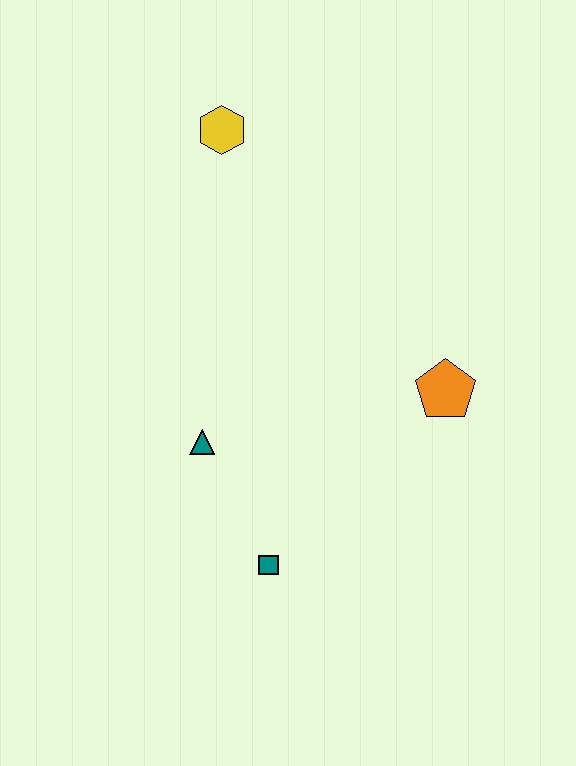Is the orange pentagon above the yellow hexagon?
No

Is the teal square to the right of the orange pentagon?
No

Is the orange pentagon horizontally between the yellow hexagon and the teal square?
No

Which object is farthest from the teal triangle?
The yellow hexagon is farthest from the teal triangle.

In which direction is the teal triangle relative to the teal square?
The teal triangle is above the teal square.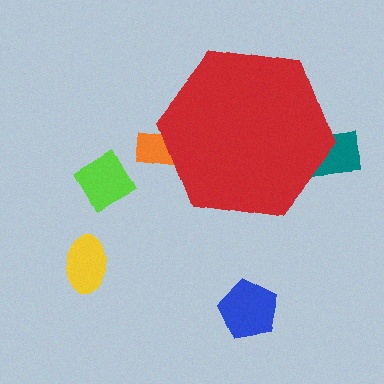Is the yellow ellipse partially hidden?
No, the yellow ellipse is fully visible.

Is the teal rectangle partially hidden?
Yes, the teal rectangle is partially hidden behind the red hexagon.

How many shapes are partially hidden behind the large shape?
2 shapes are partially hidden.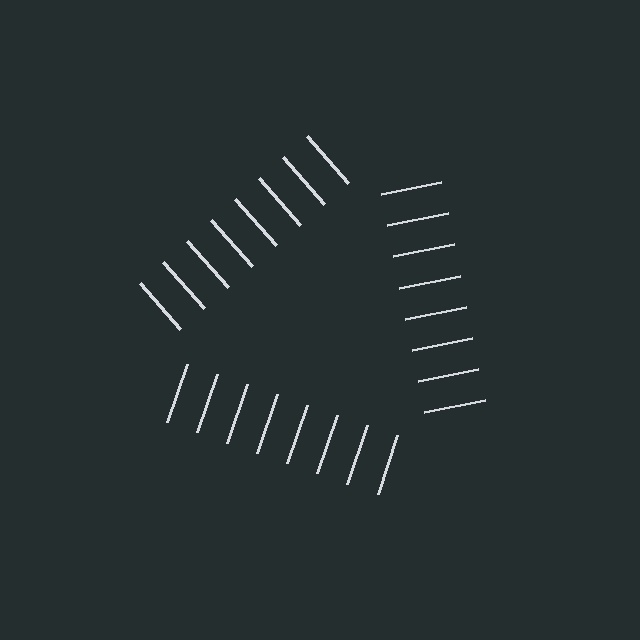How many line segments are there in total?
24 — 8 along each of the 3 edges.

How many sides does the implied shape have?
3 sides — the line-ends trace a triangle.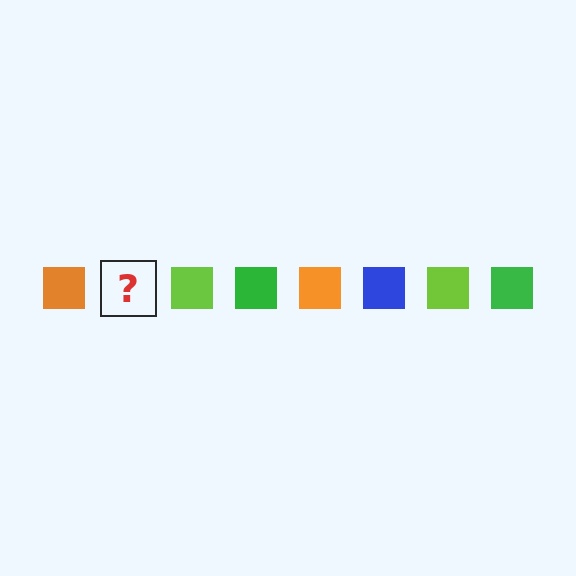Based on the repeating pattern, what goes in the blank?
The blank should be a blue square.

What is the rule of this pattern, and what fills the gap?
The rule is that the pattern cycles through orange, blue, lime, green squares. The gap should be filled with a blue square.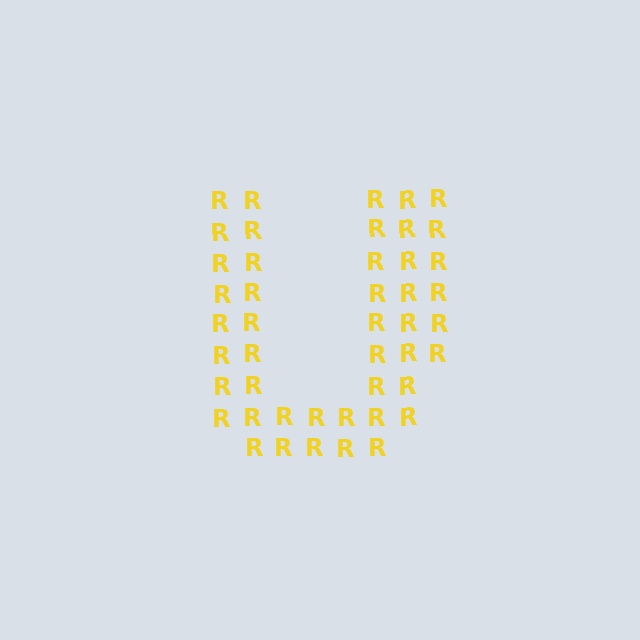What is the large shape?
The large shape is the letter U.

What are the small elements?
The small elements are letter R's.